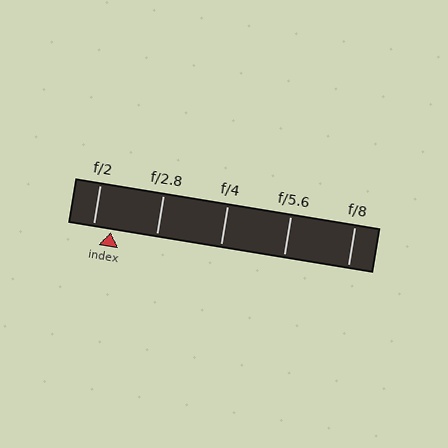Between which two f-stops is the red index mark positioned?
The index mark is between f/2 and f/2.8.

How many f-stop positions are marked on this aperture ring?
There are 5 f-stop positions marked.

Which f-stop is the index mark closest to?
The index mark is closest to f/2.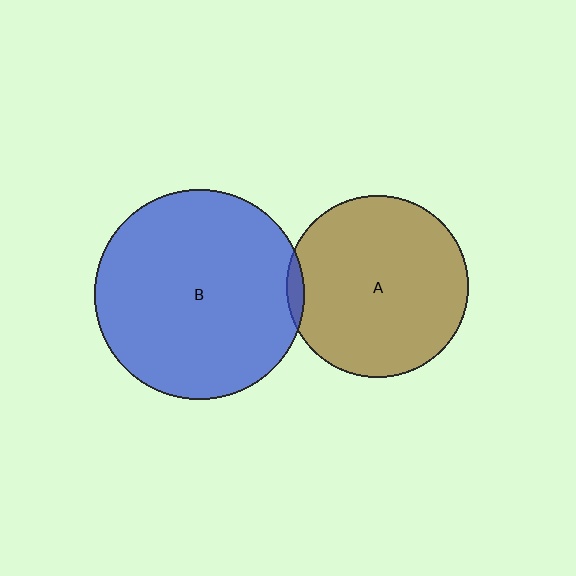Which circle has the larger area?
Circle B (blue).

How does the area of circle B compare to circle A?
Approximately 1.3 times.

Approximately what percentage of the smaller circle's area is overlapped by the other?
Approximately 5%.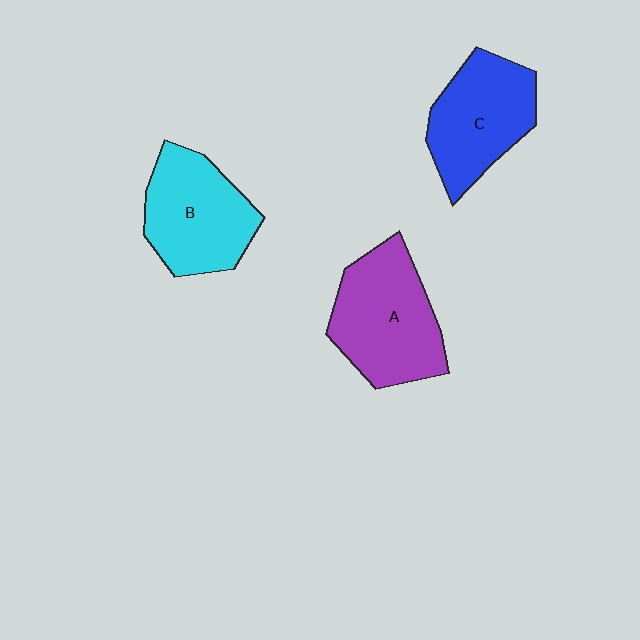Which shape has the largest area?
Shape A (purple).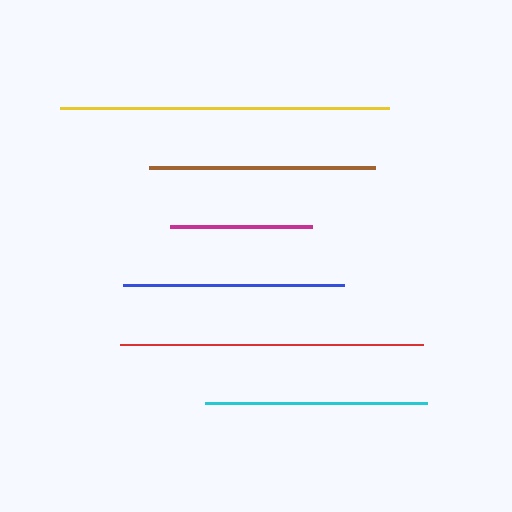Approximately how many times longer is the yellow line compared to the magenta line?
The yellow line is approximately 2.3 times the length of the magenta line.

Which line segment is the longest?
The yellow line is the longest at approximately 328 pixels.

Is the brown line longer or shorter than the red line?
The red line is longer than the brown line.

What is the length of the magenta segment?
The magenta segment is approximately 142 pixels long.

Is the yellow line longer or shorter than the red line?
The yellow line is longer than the red line.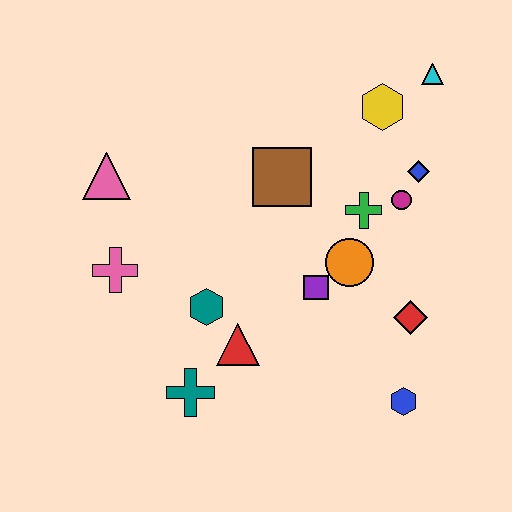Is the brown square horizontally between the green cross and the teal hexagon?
Yes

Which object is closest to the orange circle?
The purple square is closest to the orange circle.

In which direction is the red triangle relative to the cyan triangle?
The red triangle is below the cyan triangle.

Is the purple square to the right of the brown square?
Yes